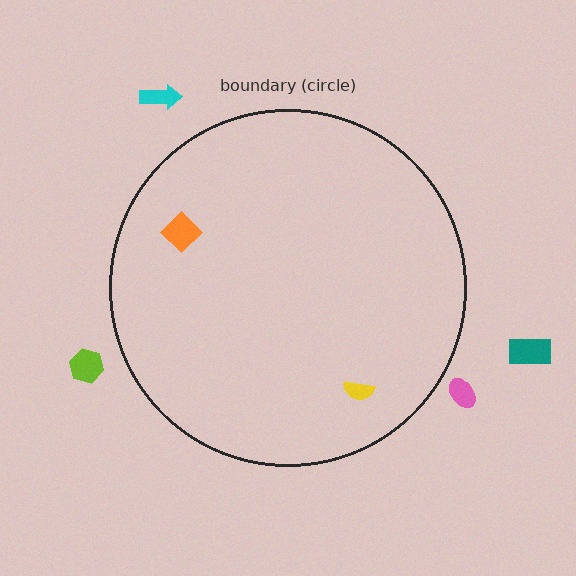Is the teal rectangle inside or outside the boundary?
Outside.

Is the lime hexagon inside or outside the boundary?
Outside.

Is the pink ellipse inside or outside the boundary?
Outside.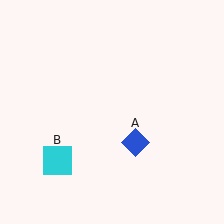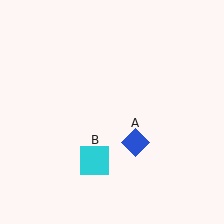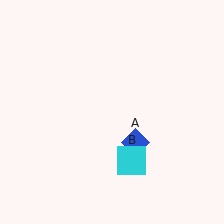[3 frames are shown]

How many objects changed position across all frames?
1 object changed position: cyan square (object B).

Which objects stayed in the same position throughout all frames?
Blue diamond (object A) remained stationary.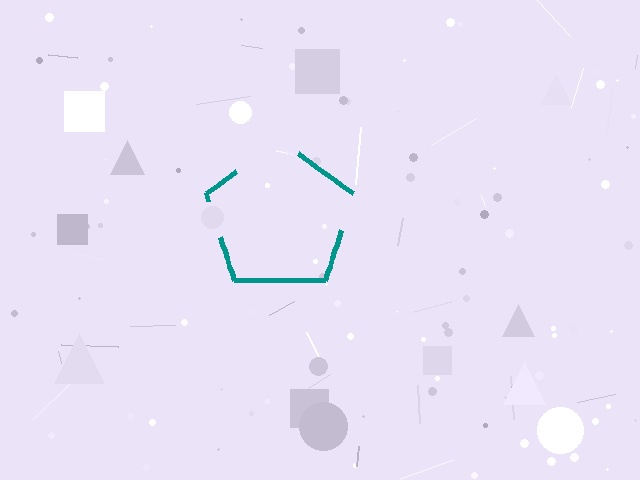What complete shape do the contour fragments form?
The contour fragments form a pentagon.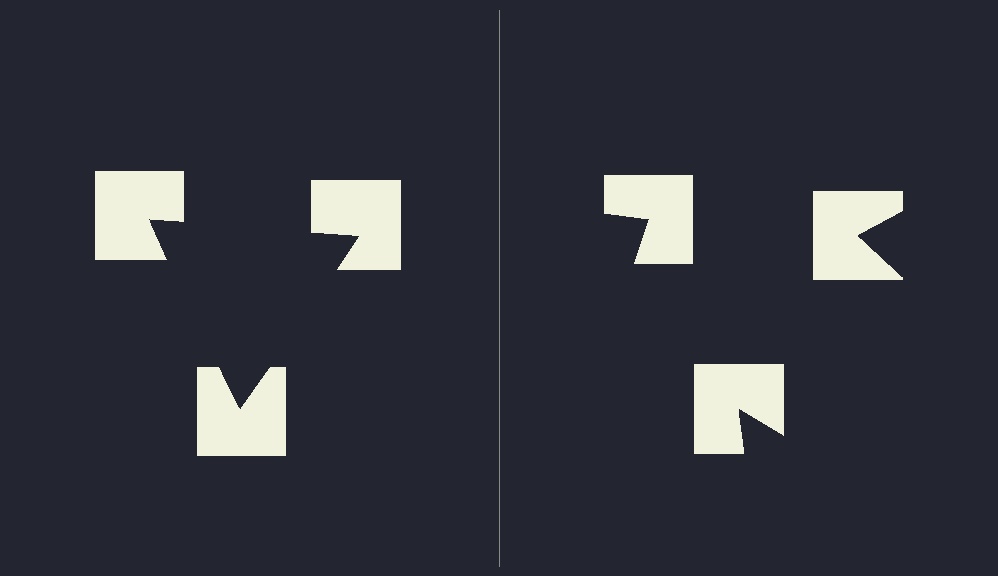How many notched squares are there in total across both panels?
6 — 3 on each side.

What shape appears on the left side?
An illusory triangle.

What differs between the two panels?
The notched squares are positioned identically on both sides; only the wedge orientations differ. On the left they align to a triangle; on the right they are misaligned.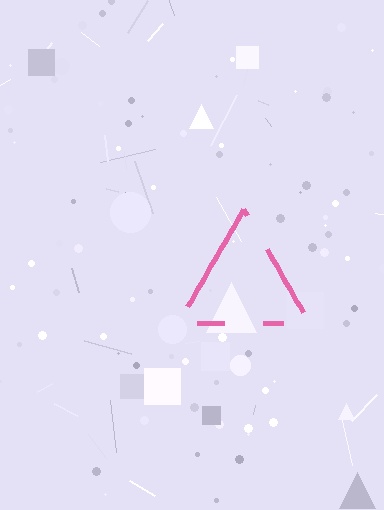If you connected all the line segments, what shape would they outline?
They would outline a triangle.